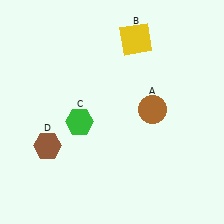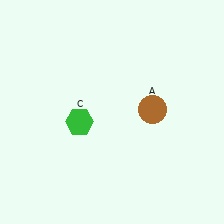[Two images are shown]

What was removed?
The brown hexagon (D), the yellow square (B) were removed in Image 2.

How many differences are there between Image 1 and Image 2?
There are 2 differences between the two images.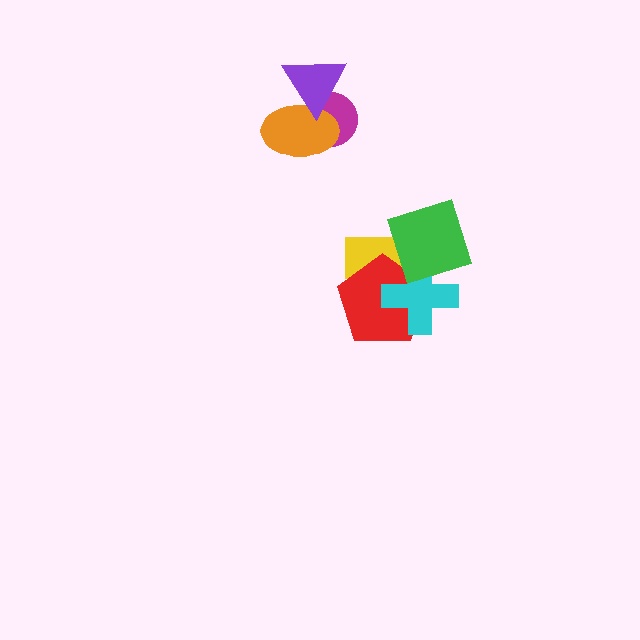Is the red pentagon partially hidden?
Yes, it is partially covered by another shape.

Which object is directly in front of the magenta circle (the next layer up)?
The orange ellipse is directly in front of the magenta circle.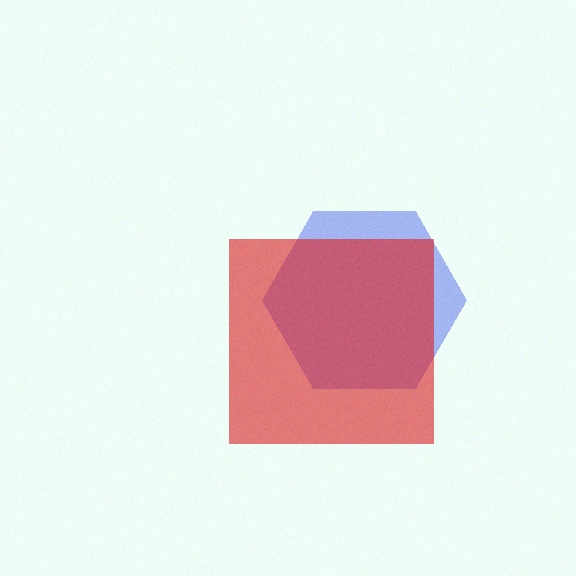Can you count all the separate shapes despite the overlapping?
Yes, there are 2 separate shapes.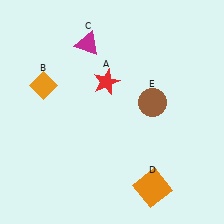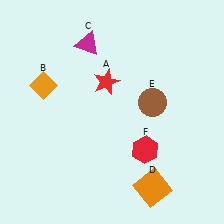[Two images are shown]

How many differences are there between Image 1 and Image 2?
There is 1 difference between the two images.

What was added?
A red hexagon (F) was added in Image 2.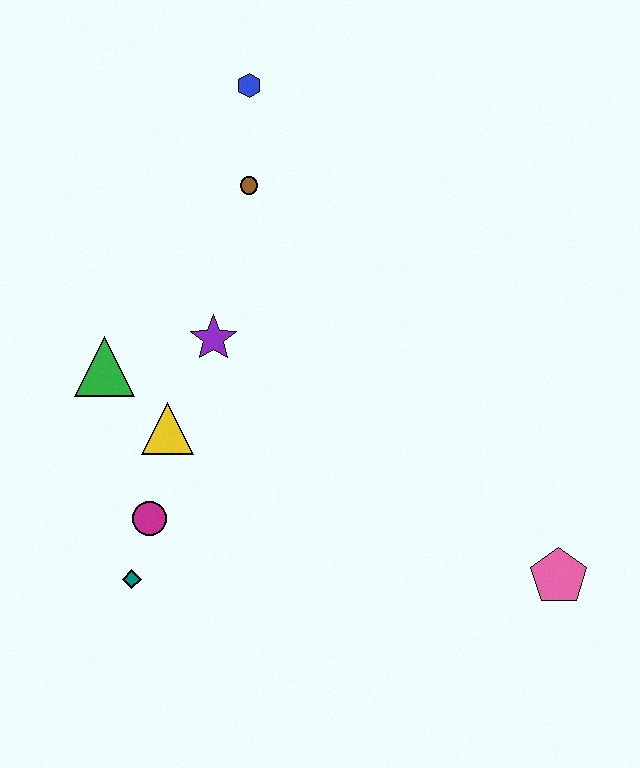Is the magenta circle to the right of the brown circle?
No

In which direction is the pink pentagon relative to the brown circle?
The pink pentagon is below the brown circle.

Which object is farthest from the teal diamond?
The blue hexagon is farthest from the teal diamond.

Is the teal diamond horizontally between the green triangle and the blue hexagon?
Yes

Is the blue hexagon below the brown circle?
No